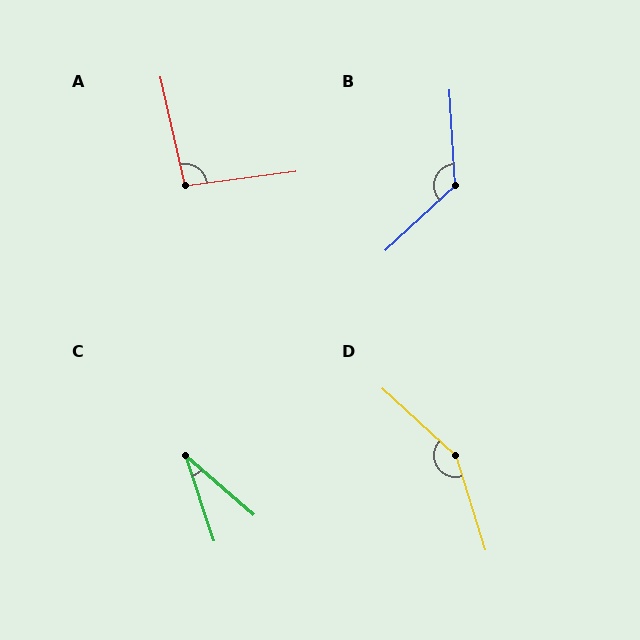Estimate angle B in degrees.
Approximately 130 degrees.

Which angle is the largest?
D, at approximately 150 degrees.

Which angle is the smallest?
C, at approximately 31 degrees.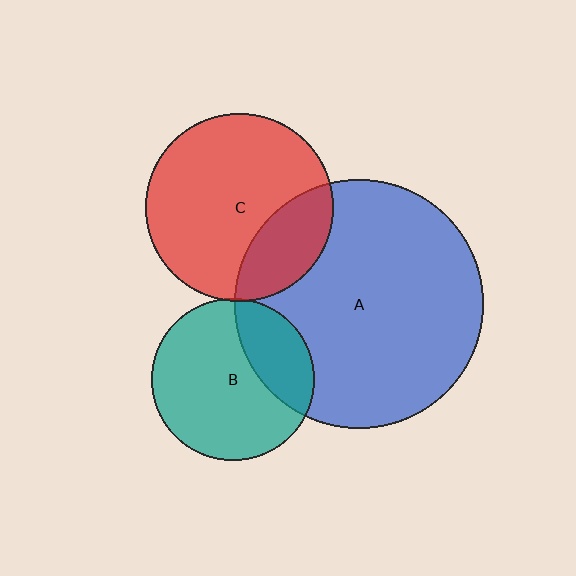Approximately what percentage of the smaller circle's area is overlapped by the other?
Approximately 25%.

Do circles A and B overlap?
Yes.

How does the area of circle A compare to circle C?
Approximately 1.8 times.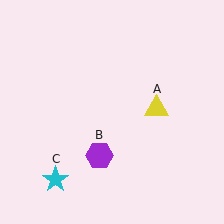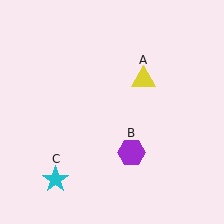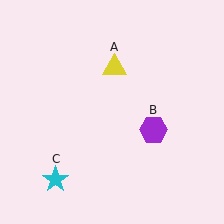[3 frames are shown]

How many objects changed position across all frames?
2 objects changed position: yellow triangle (object A), purple hexagon (object B).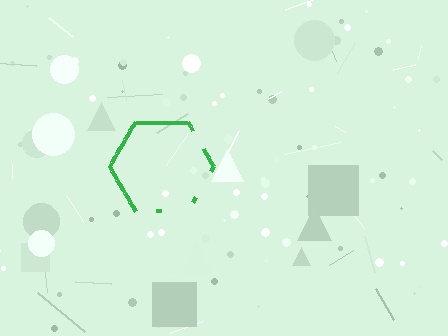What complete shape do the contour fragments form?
The contour fragments form a hexagon.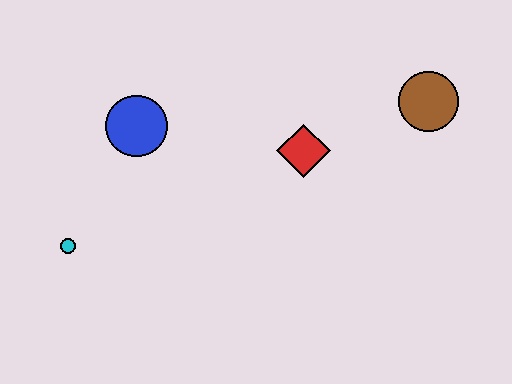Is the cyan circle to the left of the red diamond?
Yes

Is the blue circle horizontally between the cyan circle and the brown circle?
Yes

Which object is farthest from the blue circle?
The brown circle is farthest from the blue circle.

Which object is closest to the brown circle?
The red diamond is closest to the brown circle.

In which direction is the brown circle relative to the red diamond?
The brown circle is to the right of the red diamond.